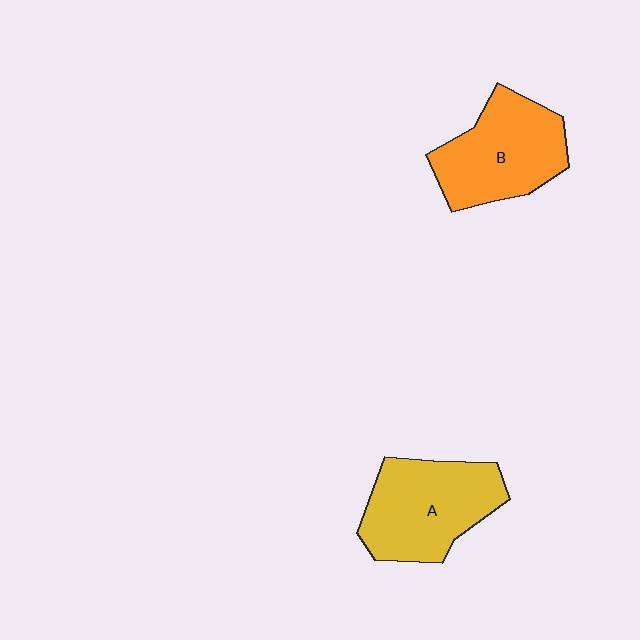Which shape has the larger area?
Shape A (yellow).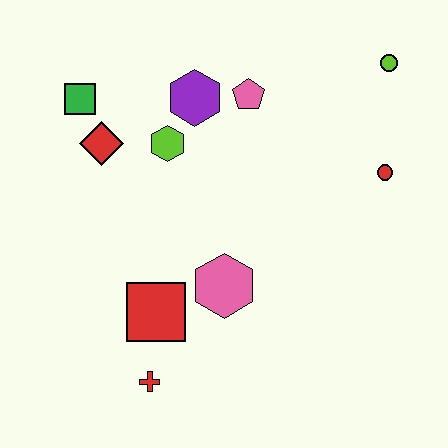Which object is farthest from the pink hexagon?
The lime circle is farthest from the pink hexagon.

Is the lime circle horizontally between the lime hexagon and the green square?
No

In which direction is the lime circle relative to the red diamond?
The lime circle is to the right of the red diamond.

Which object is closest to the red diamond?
The green square is closest to the red diamond.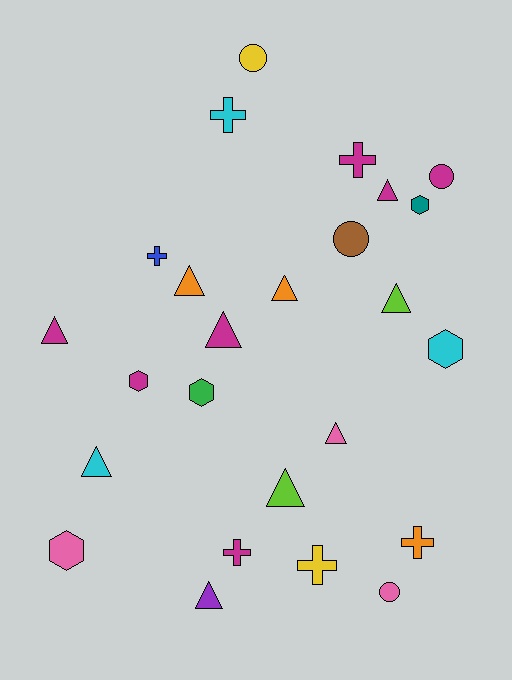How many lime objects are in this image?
There are 2 lime objects.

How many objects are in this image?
There are 25 objects.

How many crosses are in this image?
There are 6 crosses.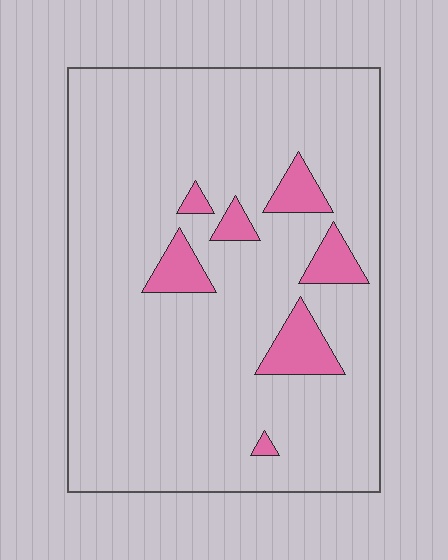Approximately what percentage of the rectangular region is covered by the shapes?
Approximately 10%.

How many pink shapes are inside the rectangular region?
7.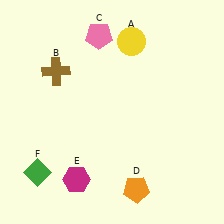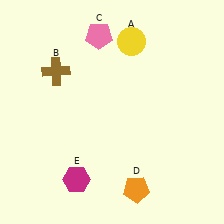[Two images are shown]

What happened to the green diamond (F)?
The green diamond (F) was removed in Image 2. It was in the bottom-left area of Image 1.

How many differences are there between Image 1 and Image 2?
There is 1 difference between the two images.